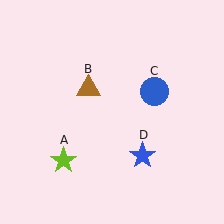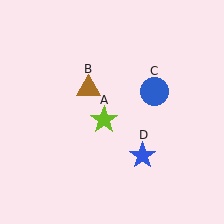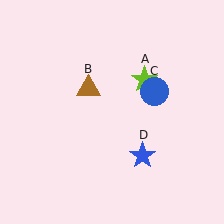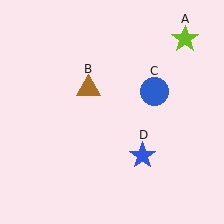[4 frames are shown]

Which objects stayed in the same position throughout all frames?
Brown triangle (object B) and blue circle (object C) and blue star (object D) remained stationary.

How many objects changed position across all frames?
1 object changed position: lime star (object A).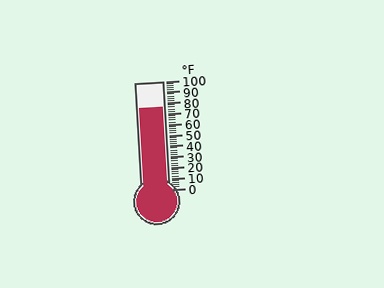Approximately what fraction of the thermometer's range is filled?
The thermometer is filled to approximately 75% of its range.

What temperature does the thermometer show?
The thermometer shows approximately 76°F.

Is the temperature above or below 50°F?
The temperature is above 50°F.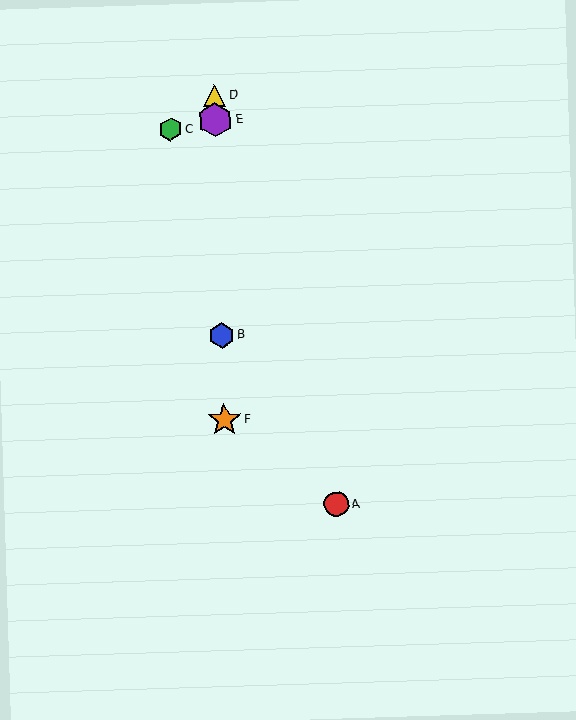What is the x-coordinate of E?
Object E is at x≈215.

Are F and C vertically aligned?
No, F is at x≈224 and C is at x≈170.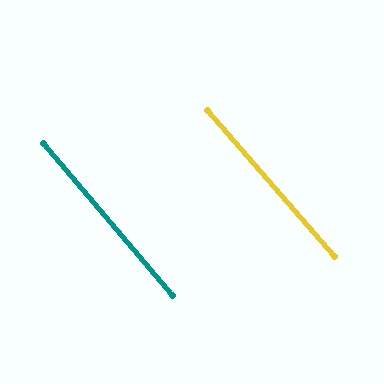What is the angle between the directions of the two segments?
Approximately 1 degree.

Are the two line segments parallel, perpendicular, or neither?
Parallel — their directions differ by only 0.6°.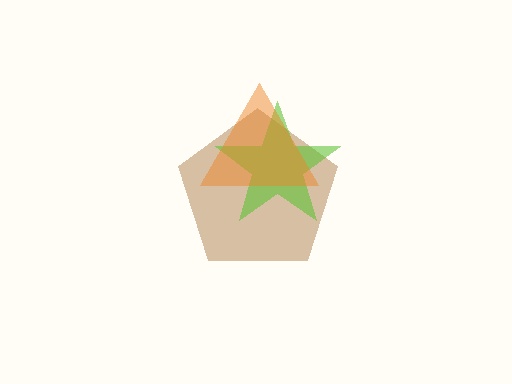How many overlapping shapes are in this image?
There are 3 overlapping shapes in the image.